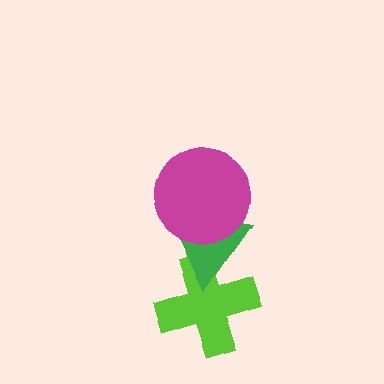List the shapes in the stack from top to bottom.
From top to bottom: the magenta circle, the green triangle, the lime cross.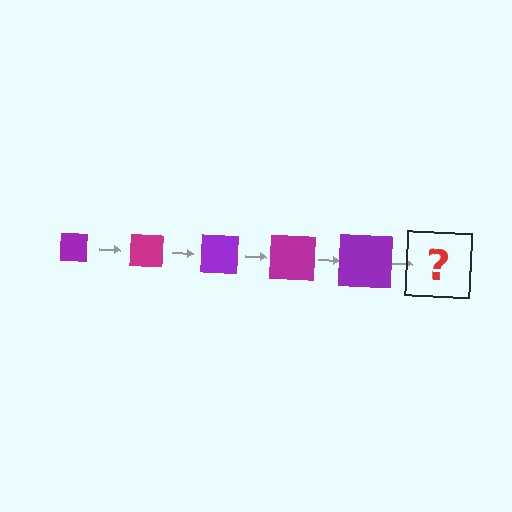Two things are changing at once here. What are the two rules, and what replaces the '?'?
The two rules are that the square grows larger each step and the color cycles through purple and magenta. The '?' should be a magenta square, larger than the previous one.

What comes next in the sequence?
The next element should be a magenta square, larger than the previous one.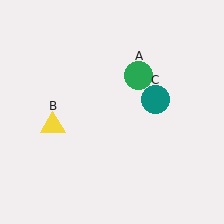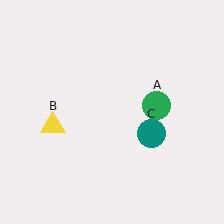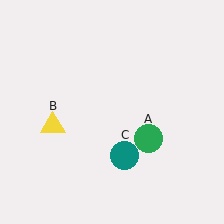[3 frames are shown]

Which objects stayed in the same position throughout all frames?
Yellow triangle (object B) remained stationary.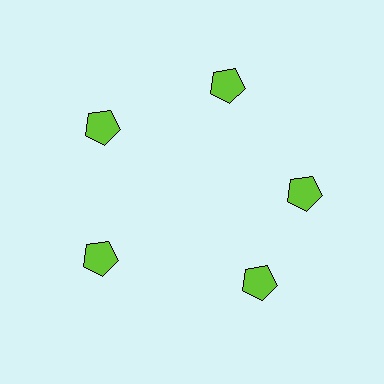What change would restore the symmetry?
The symmetry would be restored by rotating it back into even spacing with its neighbors so that all 5 pentagons sit at equal angles and equal distance from the center.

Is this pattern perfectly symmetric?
No. The 5 lime pentagons are arranged in a ring, but one element near the 5 o'clock position is rotated out of alignment along the ring, breaking the 5-fold rotational symmetry.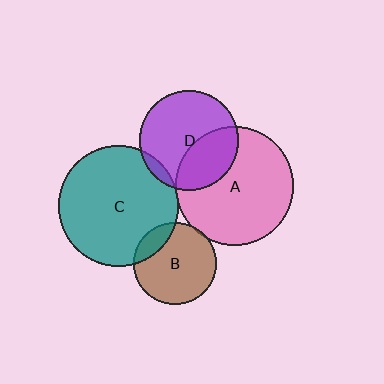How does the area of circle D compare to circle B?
Approximately 1.4 times.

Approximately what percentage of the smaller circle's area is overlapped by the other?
Approximately 15%.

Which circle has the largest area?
Circle C (teal).